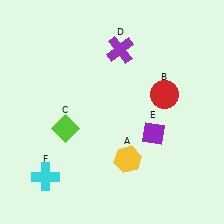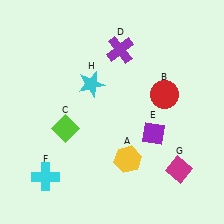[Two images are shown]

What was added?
A magenta diamond (G), a cyan star (H) were added in Image 2.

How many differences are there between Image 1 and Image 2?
There are 2 differences between the two images.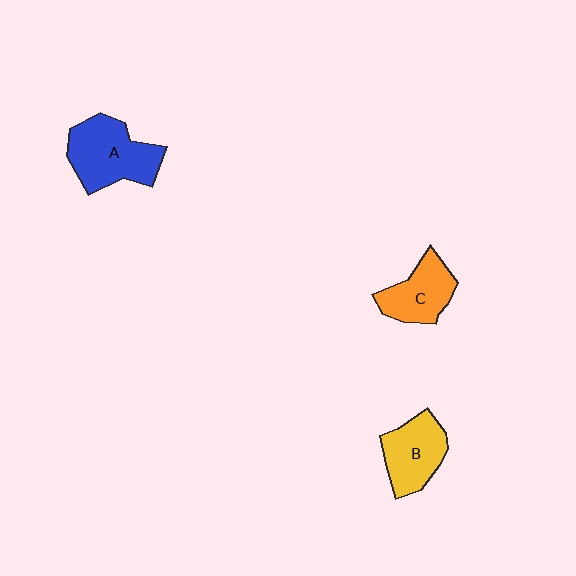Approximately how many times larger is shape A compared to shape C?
Approximately 1.4 times.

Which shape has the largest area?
Shape A (blue).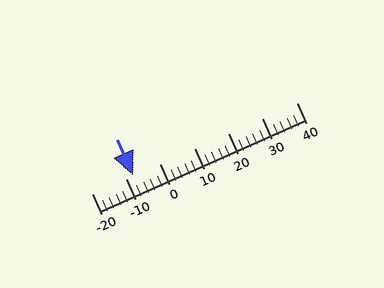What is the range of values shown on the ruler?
The ruler shows values from -20 to 40.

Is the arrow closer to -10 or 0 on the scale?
The arrow is closer to -10.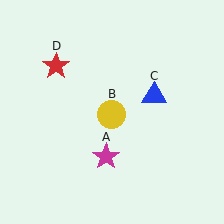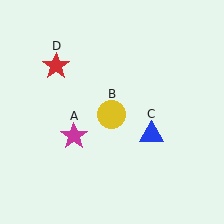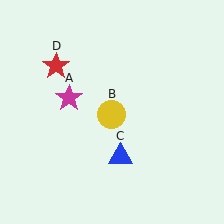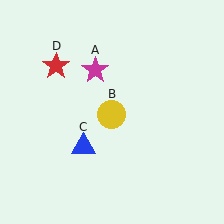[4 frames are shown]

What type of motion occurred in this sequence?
The magenta star (object A), blue triangle (object C) rotated clockwise around the center of the scene.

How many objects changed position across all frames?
2 objects changed position: magenta star (object A), blue triangle (object C).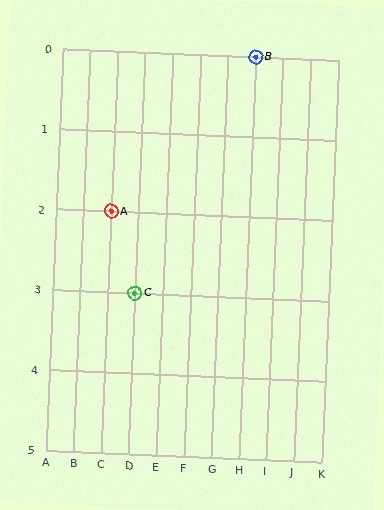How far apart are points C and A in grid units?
Points C and A are 1 column and 1 row apart (about 1.4 grid units diagonally).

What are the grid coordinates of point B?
Point B is at grid coordinates (H, 0).